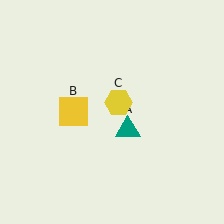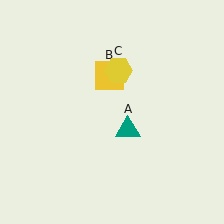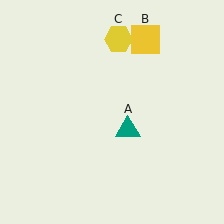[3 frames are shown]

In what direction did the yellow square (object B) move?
The yellow square (object B) moved up and to the right.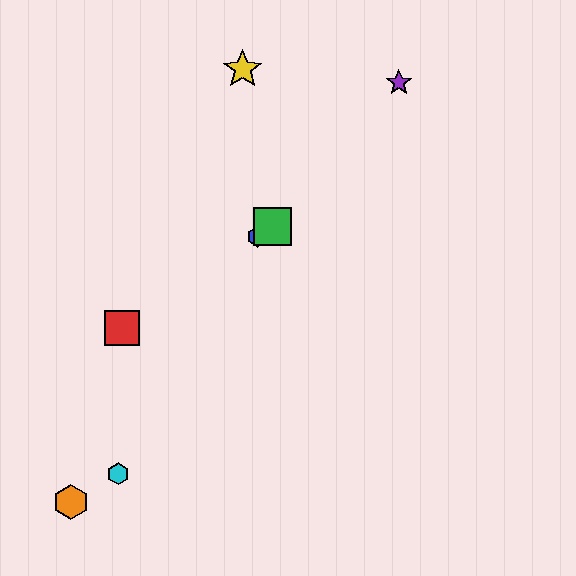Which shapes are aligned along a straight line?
The red square, the blue hexagon, the green square are aligned along a straight line.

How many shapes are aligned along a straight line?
3 shapes (the red square, the blue hexagon, the green square) are aligned along a straight line.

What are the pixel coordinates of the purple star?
The purple star is at (399, 82).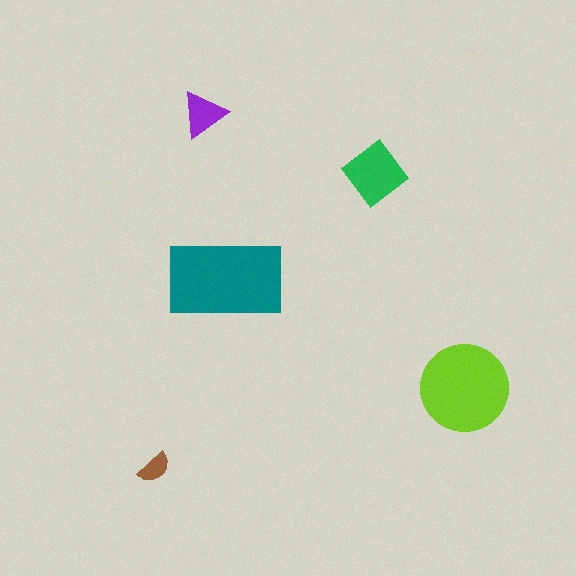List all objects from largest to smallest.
The teal rectangle, the lime circle, the green diamond, the purple triangle, the brown semicircle.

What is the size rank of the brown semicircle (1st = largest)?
5th.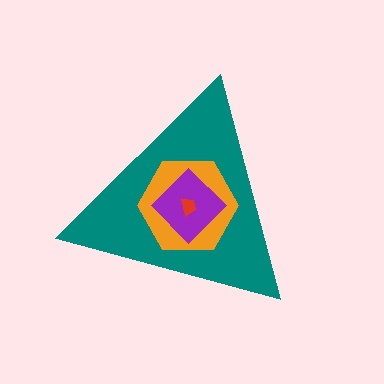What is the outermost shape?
The teal triangle.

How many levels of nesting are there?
4.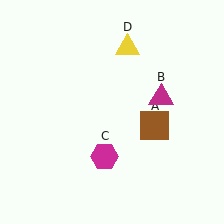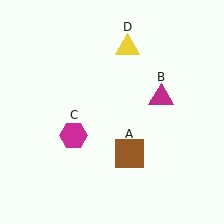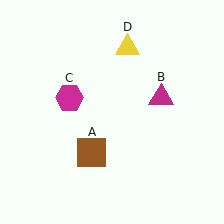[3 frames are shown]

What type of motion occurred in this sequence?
The brown square (object A), magenta hexagon (object C) rotated clockwise around the center of the scene.